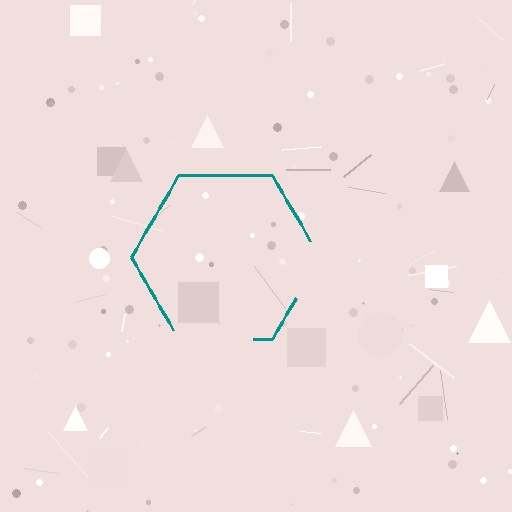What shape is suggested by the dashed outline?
The dashed outline suggests a hexagon.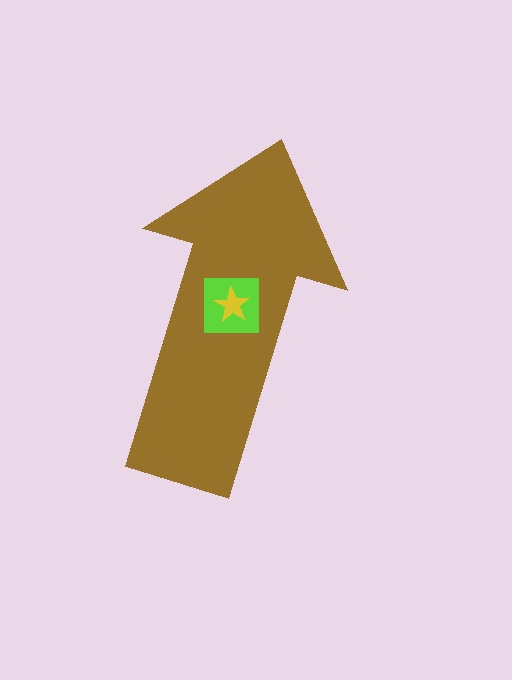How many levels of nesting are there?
3.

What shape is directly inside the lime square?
The yellow star.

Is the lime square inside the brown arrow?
Yes.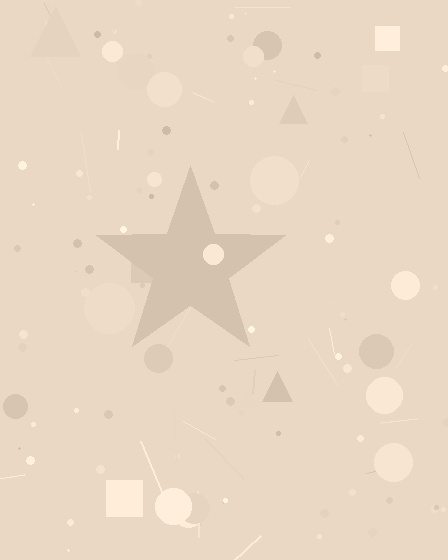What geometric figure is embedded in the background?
A star is embedded in the background.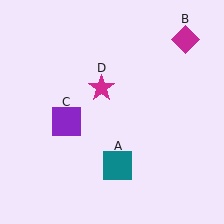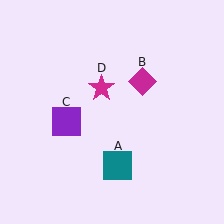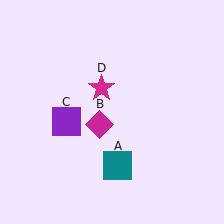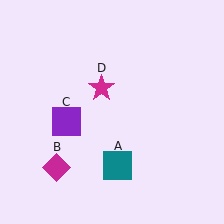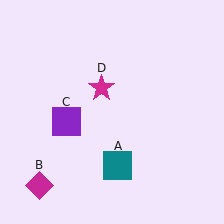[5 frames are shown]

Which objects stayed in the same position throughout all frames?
Teal square (object A) and purple square (object C) and magenta star (object D) remained stationary.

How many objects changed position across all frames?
1 object changed position: magenta diamond (object B).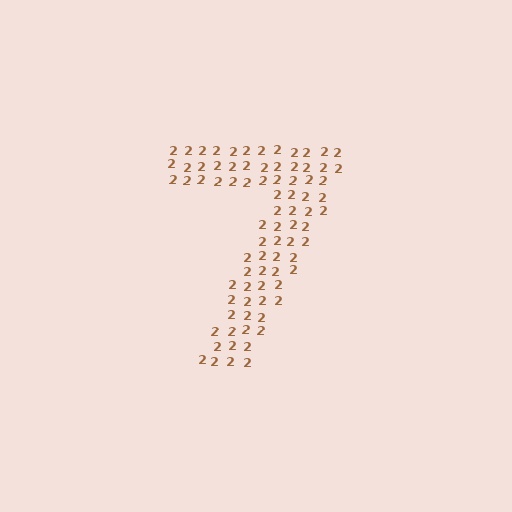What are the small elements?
The small elements are digit 2's.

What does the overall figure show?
The overall figure shows the digit 7.